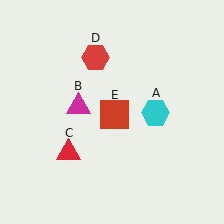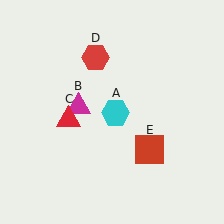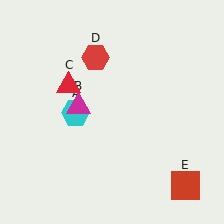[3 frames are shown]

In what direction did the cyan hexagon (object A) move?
The cyan hexagon (object A) moved left.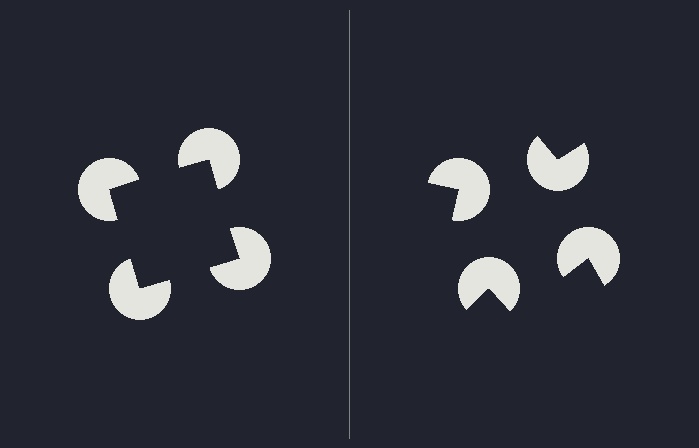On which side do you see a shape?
An illusory square appears on the left side. On the right side the wedge cuts are rotated, so no coherent shape forms.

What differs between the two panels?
The pac-man discs are positioned identically on both sides; only the wedge orientations differ. On the left they align to a square; on the right they are misaligned.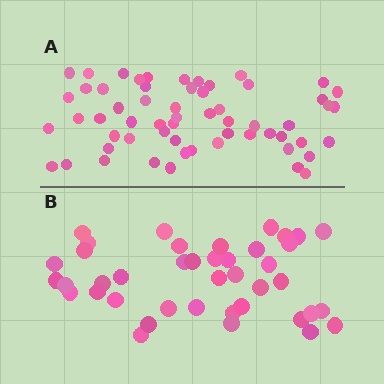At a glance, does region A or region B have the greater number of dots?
Region A (the top region) has more dots.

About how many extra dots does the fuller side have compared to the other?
Region A has approximately 20 more dots than region B.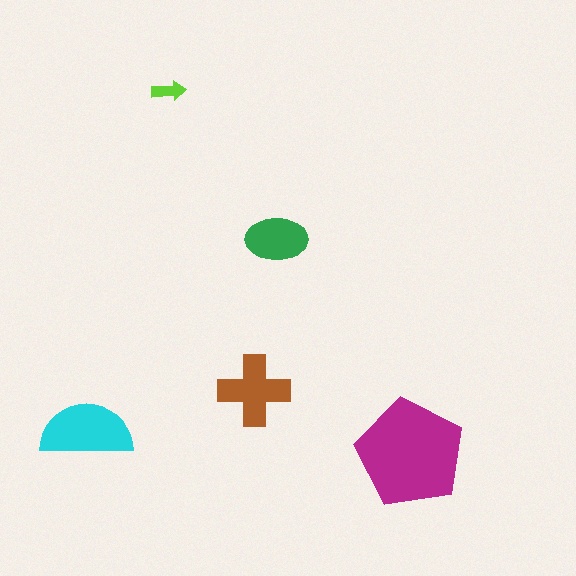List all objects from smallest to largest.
The lime arrow, the green ellipse, the brown cross, the cyan semicircle, the magenta pentagon.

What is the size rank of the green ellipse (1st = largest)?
4th.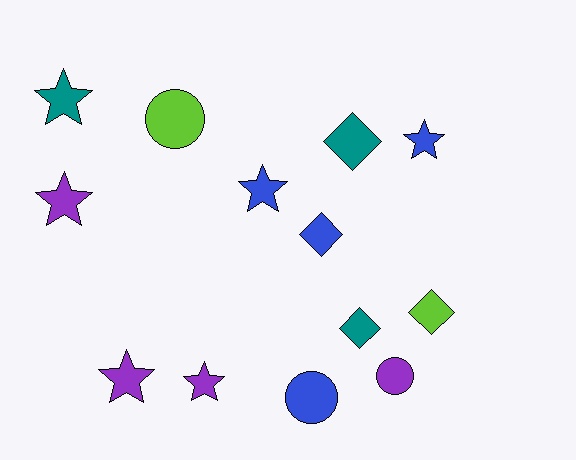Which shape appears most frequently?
Star, with 6 objects.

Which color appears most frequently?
Blue, with 4 objects.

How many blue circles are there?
There is 1 blue circle.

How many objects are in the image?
There are 13 objects.